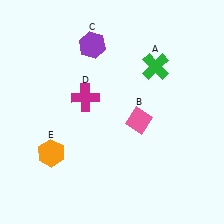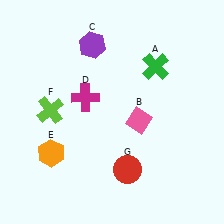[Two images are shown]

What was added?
A lime cross (F), a red circle (G) were added in Image 2.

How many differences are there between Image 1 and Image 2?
There are 2 differences between the two images.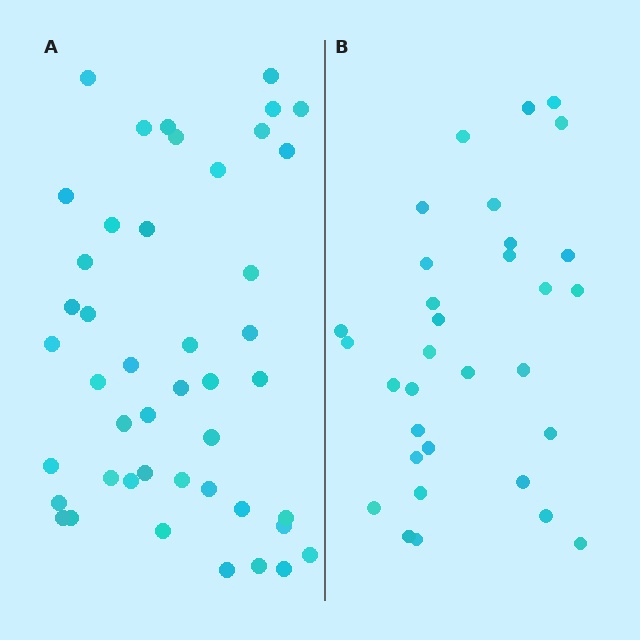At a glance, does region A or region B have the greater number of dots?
Region A (the left region) has more dots.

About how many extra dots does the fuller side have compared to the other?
Region A has approximately 15 more dots than region B.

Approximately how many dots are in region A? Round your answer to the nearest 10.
About 40 dots. (The exact count is 45, which rounds to 40.)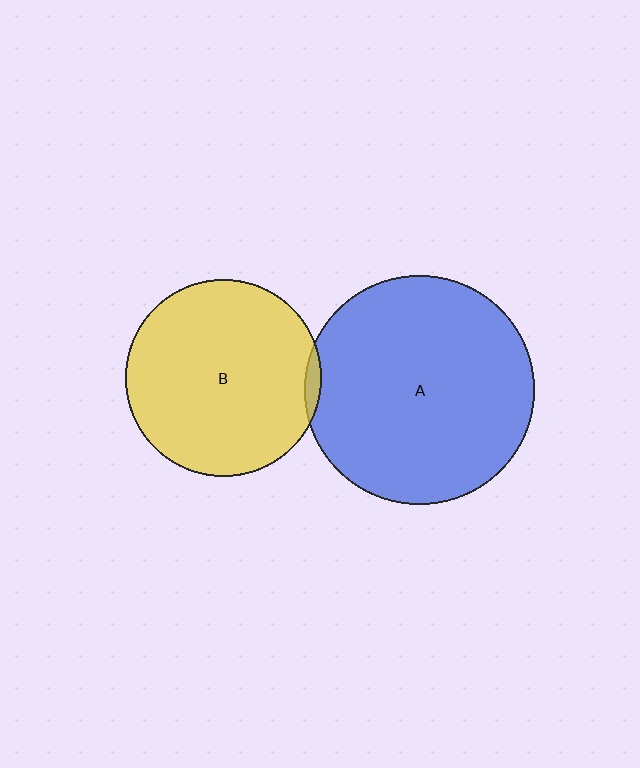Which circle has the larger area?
Circle A (blue).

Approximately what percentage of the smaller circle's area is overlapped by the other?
Approximately 5%.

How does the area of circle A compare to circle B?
Approximately 1.4 times.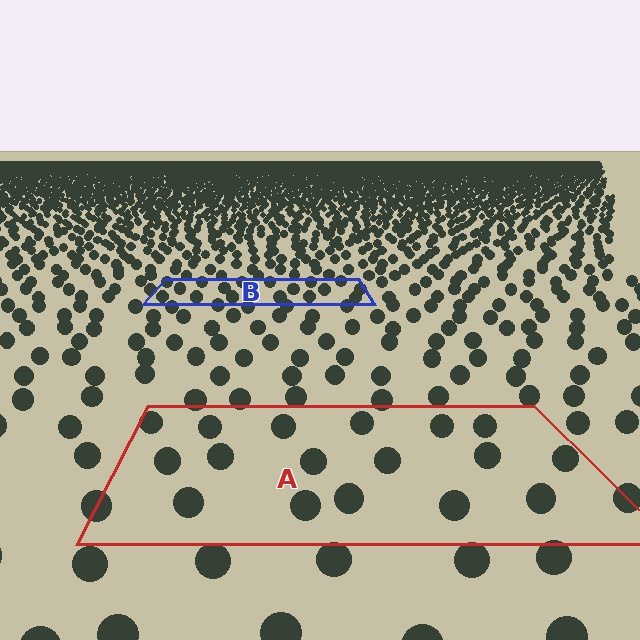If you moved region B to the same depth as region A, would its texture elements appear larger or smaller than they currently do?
They would appear larger. At a closer depth, the same texture elements are projected at a bigger on-screen size.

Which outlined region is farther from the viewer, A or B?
Region B is farther from the viewer — the texture elements inside it appear smaller and more densely packed.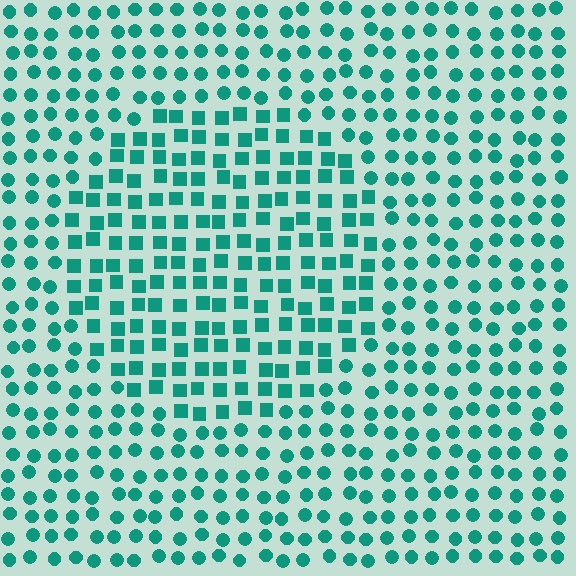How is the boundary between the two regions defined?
The boundary is defined by a change in element shape: squares inside vs. circles outside. All elements share the same color and spacing.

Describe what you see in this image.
The image is filled with small teal elements arranged in a uniform grid. A circle-shaped region contains squares, while the surrounding area contains circles. The boundary is defined purely by the change in element shape.